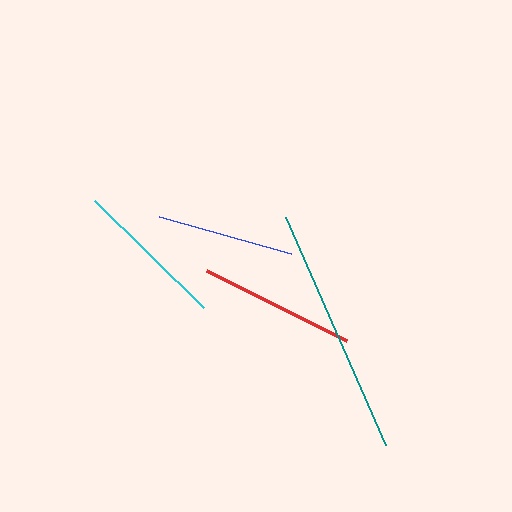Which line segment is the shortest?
The blue line is the shortest at approximately 137 pixels.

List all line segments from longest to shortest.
From longest to shortest: teal, red, cyan, blue.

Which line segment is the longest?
The teal line is the longest at approximately 249 pixels.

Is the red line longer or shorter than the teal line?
The teal line is longer than the red line.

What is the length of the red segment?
The red segment is approximately 157 pixels long.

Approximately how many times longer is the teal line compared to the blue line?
The teal line is approximately 1.8 times the length of the blue line.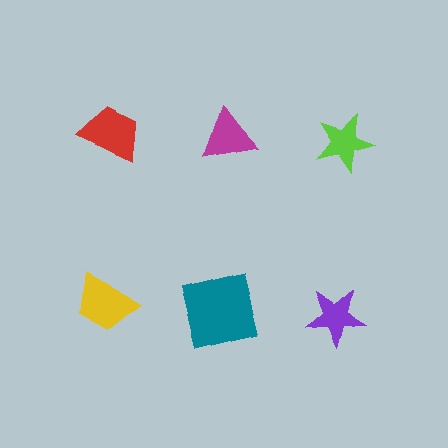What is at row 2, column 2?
A teal square.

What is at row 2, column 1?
A yellow trapezoid.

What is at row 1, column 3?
A lime star.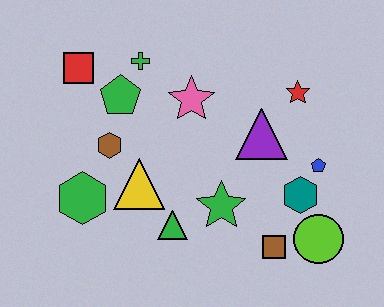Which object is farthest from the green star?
The red square is farthest from the green star.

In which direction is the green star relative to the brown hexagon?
The green star is to the right of the brown hexagon.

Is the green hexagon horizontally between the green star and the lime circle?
No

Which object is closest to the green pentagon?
The green cross is closest to the green pentagon.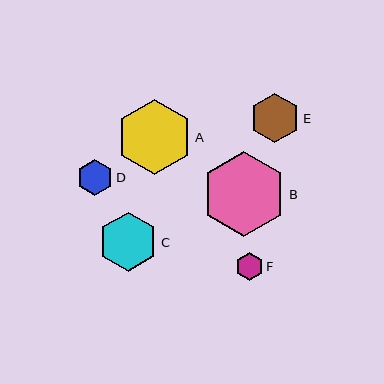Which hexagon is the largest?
Hexagon B is the largest with a size of approximately 85 pixels.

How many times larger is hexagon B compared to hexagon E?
Hexagon B is approximately 1.7 times the size of hexagon E.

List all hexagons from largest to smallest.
From largest to smallest: B, A, C, E, D, F.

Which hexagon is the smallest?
Hexagon F is the smallest with a size of approximately 28 pixels.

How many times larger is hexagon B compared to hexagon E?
Hexagon B is approximately 1.7 times the size of hexagon E.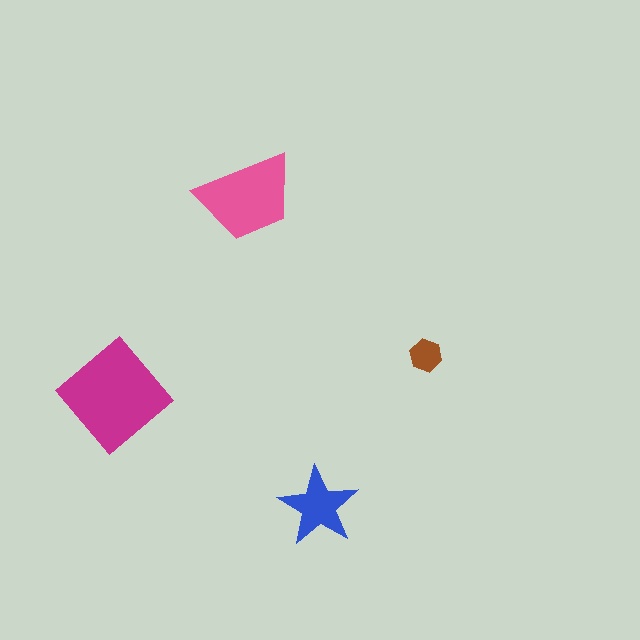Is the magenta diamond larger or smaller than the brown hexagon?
Larger.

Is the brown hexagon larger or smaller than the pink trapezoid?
Smaller.